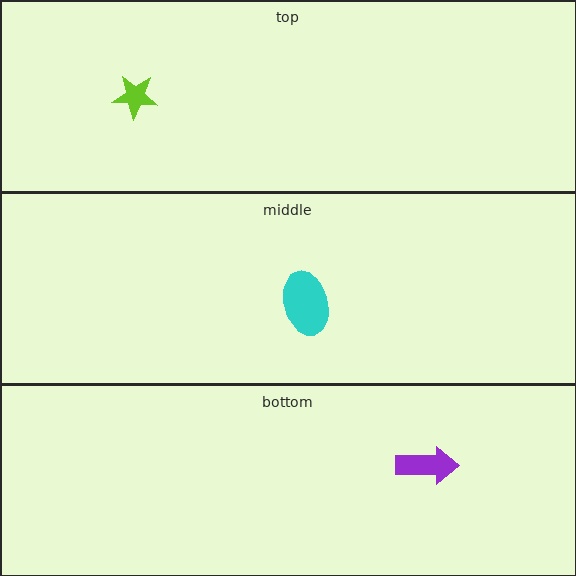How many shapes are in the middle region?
1.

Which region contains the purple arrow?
The bottom region.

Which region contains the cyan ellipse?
The middle region.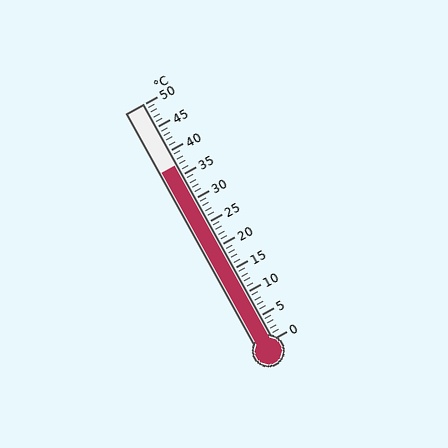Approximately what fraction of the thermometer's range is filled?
The thermometer is filled to approximately 75% of its range.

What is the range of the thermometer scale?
The thermometer scale ranges from 0°C to 50°C.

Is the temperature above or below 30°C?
The temperature is above 30°C.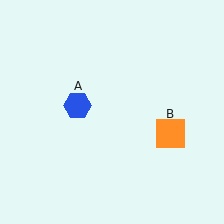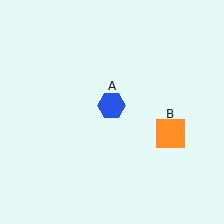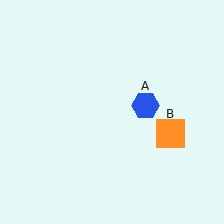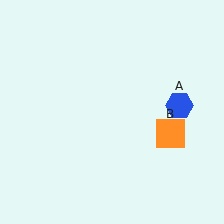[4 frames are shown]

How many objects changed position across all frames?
1 object changed position: blue hexagon (object A).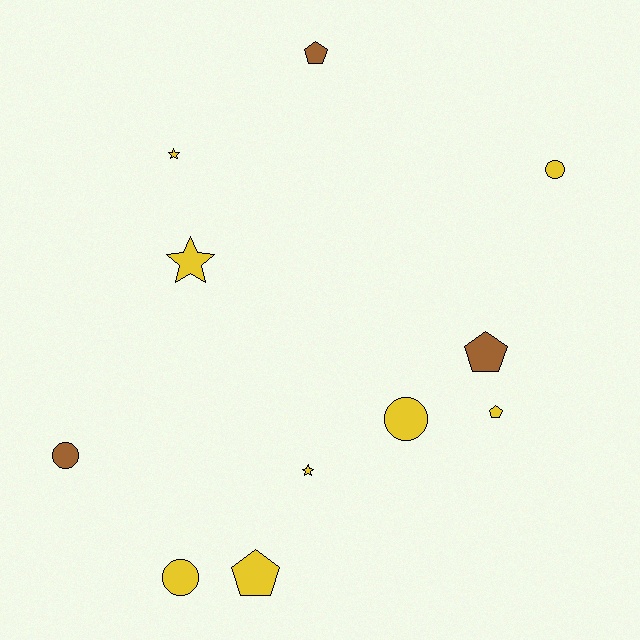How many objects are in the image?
There are 11 objects.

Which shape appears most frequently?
Pentagon, with 4 objects.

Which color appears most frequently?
Yellow, with 8 objects.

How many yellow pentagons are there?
There are 2 yellow pentagons.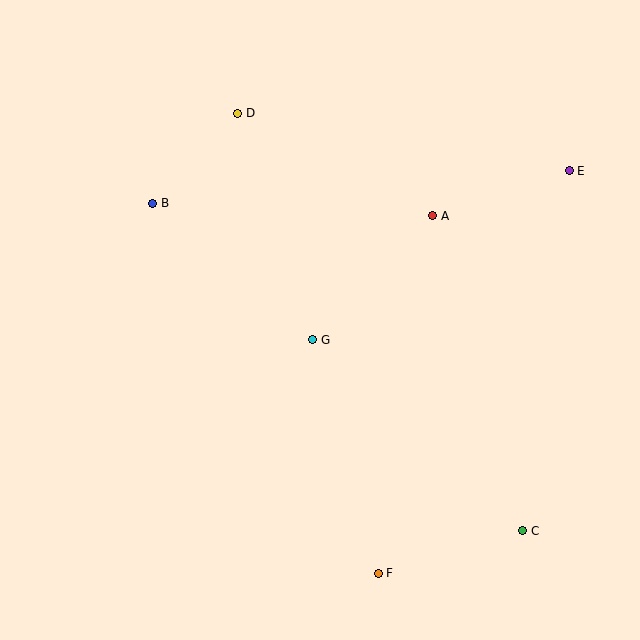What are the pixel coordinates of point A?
Point A is at (433, 216).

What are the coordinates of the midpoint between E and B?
The midpoint between E and B is at (361, 187).